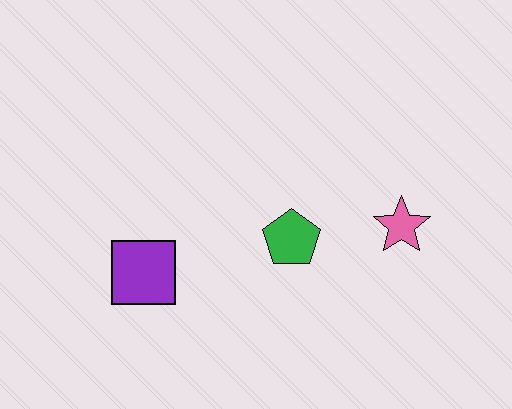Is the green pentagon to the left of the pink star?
Yes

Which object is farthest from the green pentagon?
The purple square is farthest from the green pentagon.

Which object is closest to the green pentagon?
The pink star is closest to the green pentagon.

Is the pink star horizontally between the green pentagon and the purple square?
No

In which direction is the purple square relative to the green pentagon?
The purple square is to the left of the green pentagon.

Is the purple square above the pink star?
No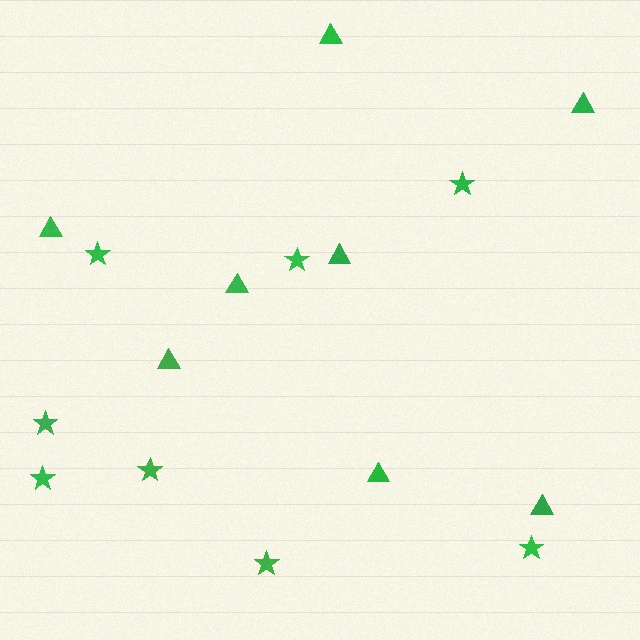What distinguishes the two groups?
There are 2 groups: one group of stars (8) and one group of triangles (8).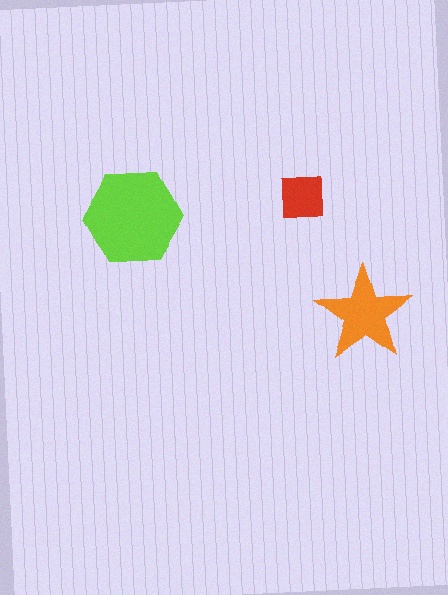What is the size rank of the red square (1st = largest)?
3rd.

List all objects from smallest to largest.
The red square, the orange star, the lime hexagon.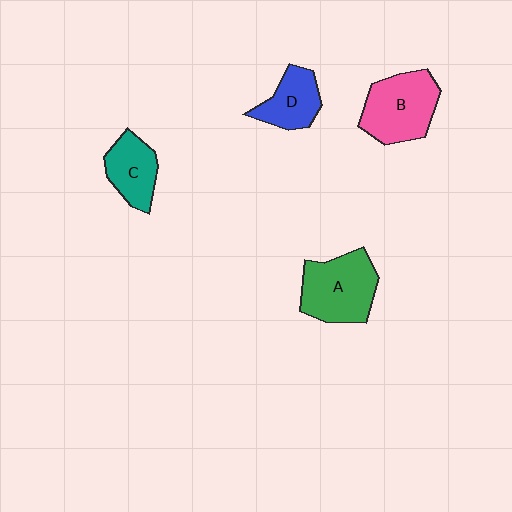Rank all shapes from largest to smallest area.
From largest to smallest: A (green), B (pink), C (teal), D (blue).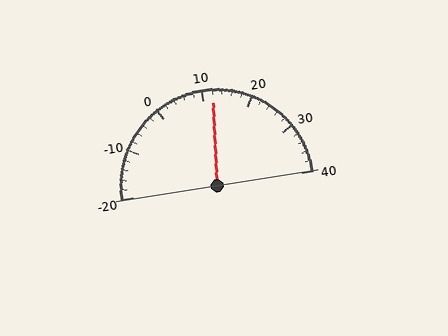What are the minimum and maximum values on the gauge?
The gauge ranges from -20 to 40.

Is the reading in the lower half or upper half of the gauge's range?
The reading is in the upper half of the range (-20 to 40).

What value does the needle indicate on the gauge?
The needle indicates approximately 12.